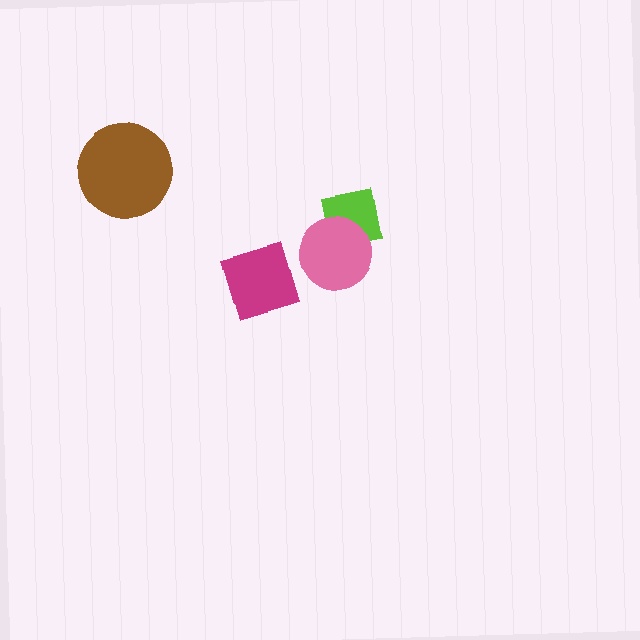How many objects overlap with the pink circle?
1 object overlaps with the pink circle.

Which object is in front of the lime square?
The pink circle is in front of the lime square.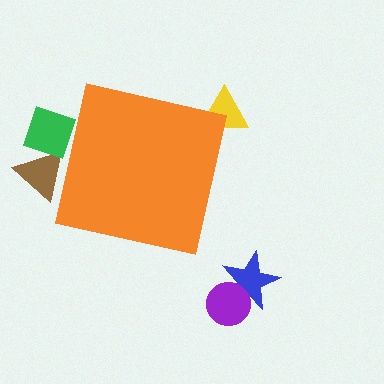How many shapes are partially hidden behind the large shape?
3 shapes are partially hidden.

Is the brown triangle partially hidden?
Yes, the brown triangle is partially hidden behind the orange square.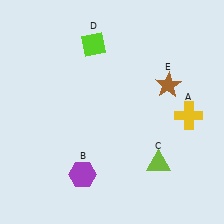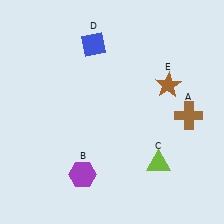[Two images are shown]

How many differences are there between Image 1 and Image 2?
There are 2 differences between the two images.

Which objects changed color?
A changed from yellow to brown. D changed from lime to blue.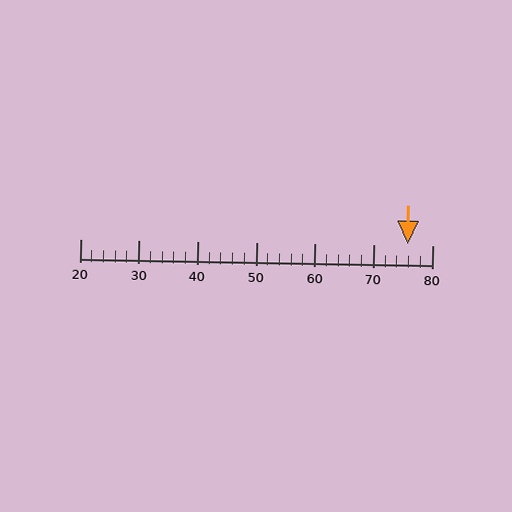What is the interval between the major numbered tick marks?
The major tick marks are spaced 10 units apart.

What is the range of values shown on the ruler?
The ruler shows values from 20 to 80.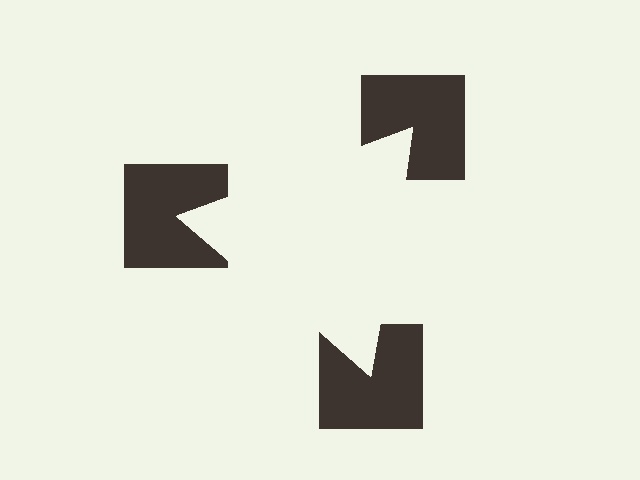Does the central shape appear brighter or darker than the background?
It typically appears slightly brighter than the background, even though no actual brightness change is drawn.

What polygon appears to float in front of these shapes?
An illusory triangle — its edges are inferred from the aligned wedge cuts in the notched squares, not physically drawn.